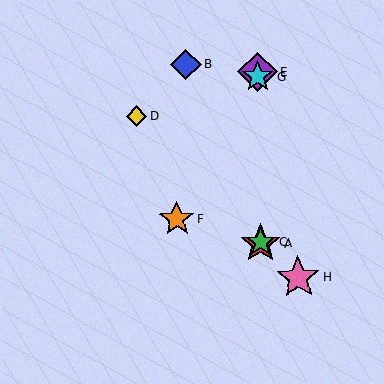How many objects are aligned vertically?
4 objects (A, C, E, G) are aligned vertically.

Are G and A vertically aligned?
Yes, both are at x≈258.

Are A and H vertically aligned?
No, A is at x≈260 and H is at x≈298.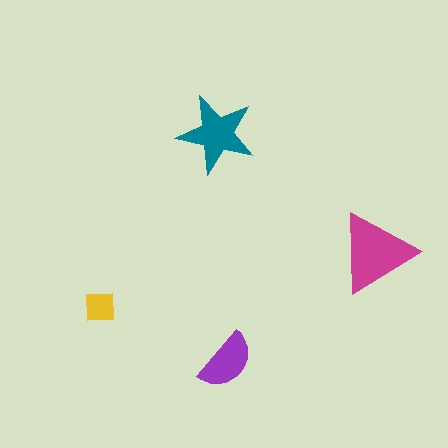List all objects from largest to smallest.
The magenta triangle, the teal star, the purple semicircle, the yellow square.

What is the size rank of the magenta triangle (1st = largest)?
1st.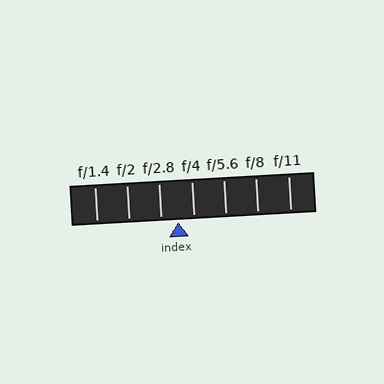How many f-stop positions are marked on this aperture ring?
There are 7 f-stop positions marked.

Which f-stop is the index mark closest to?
The index mark is closest to f/4.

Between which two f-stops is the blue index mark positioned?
The index mark is between f/2.8 and f/4.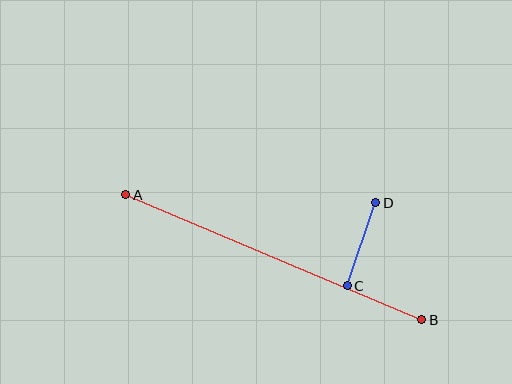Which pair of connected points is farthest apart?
Points A and B are farthest apart.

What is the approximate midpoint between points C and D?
The midpoint is at approximately (361, 244) pixels.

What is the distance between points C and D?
The distance is approximately 88 pixels.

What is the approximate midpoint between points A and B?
The midpoint is at approximately (274, 257) pixels.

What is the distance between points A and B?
The distance is approximately 321 pixels.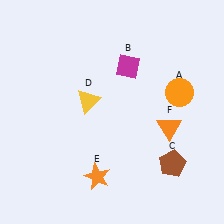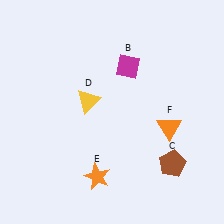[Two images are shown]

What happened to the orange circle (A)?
The orange circle (A) was removed in Image 2. It was in the top-right area of Image 1.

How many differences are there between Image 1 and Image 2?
There is 1 difference between the two images.